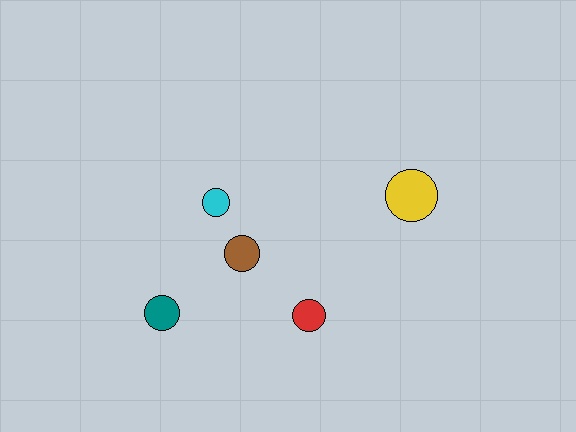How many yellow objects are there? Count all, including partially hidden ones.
There is 1 yellow object.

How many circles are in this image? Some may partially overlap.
There are 5 circles.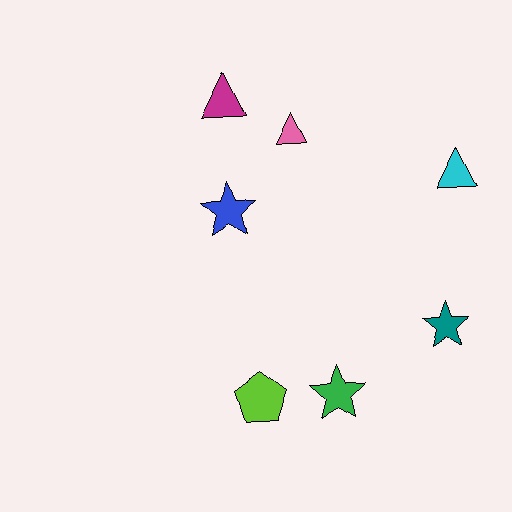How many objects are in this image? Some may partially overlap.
There are 7 objects.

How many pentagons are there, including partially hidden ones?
There is 1 pentagon.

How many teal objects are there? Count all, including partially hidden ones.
There is 1 teal object.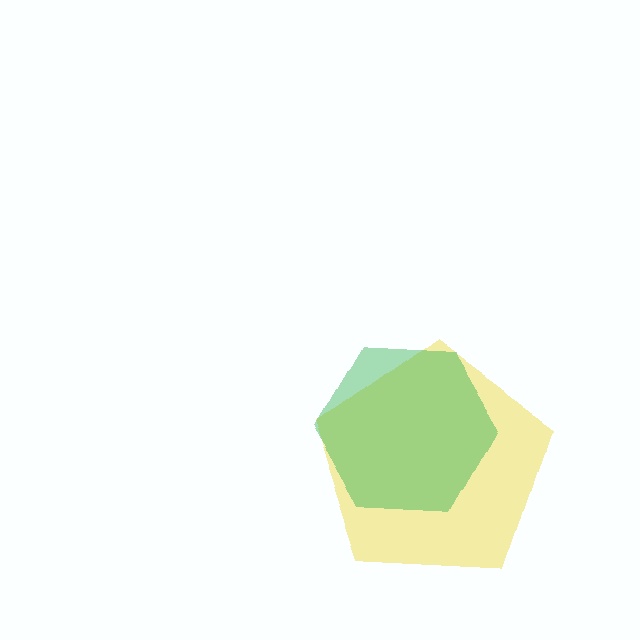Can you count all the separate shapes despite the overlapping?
Yes, there are 2 separate shapes.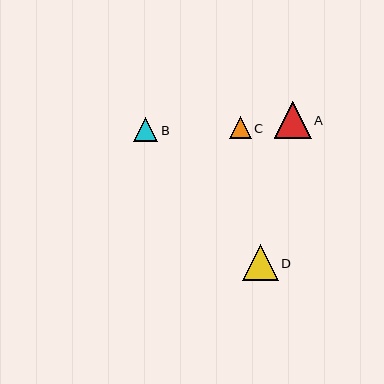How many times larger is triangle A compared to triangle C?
Triangle A is approximately 1.7 times the size of triangle C.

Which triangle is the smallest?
Triangle C is the smallest with a size of approximately 22 pixels.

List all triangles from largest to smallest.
From largest to smallest: A, D, B, C.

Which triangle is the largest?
Triangle A is the largest with a size of approximately 37 pixels.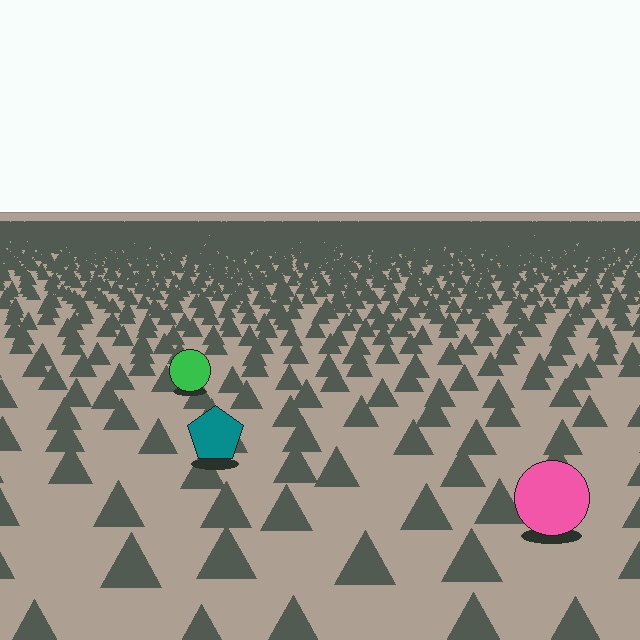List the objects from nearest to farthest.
From nearest to farthest: the pink circle, the teal pentagon, the green circle.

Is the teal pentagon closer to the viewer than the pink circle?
No. The pink circle is closer — you can tell from the texture gradient: the ground texture is coarser near it.